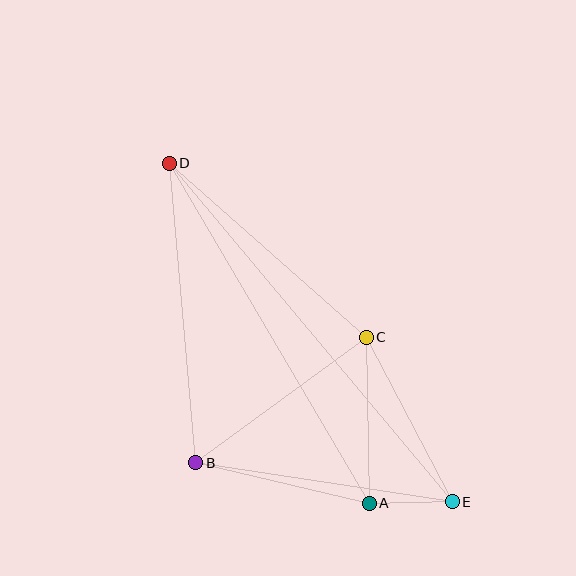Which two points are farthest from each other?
Points D and E are farthest from each other.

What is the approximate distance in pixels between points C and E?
The distance between C and E is approximately 185 pixels.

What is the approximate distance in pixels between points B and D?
The distance between B and D is approximately 301 pixels.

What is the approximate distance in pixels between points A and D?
The distance between A and D is approximately 394 pixels.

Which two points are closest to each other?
Points A and E are closest to each other.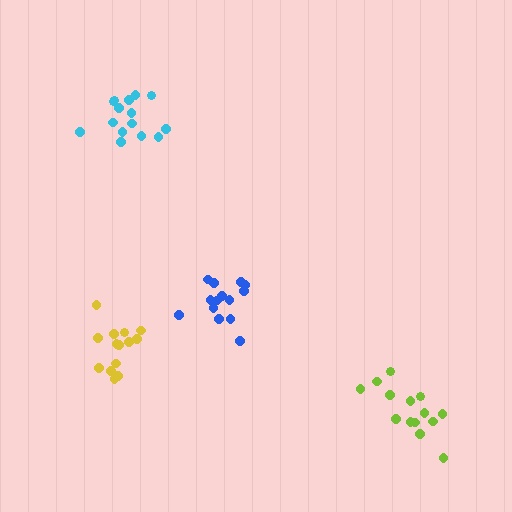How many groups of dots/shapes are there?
There are 4 groups.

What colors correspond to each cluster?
The clusters are colored: blue, yellow, lime, cyan.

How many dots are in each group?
Group 1: 14 dots, Group 2: 14 dots, Group 3: 14 dots, Group 4: 15 dots (57 total).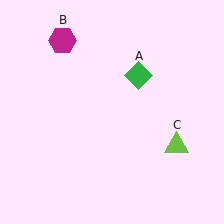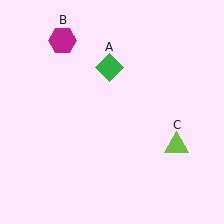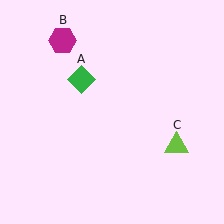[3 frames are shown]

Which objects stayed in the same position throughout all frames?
Magenta hexagon (object B) and lime triangle (object C) remained stationary.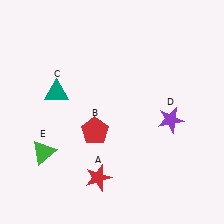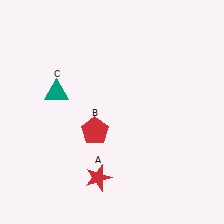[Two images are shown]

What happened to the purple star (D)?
The purple star (D) was removed in Image 2. It was in the bottom-right area of Image 1.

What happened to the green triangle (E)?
The green triangle (E) was removed in Image 2. It was in the bottom-left area of Image 1.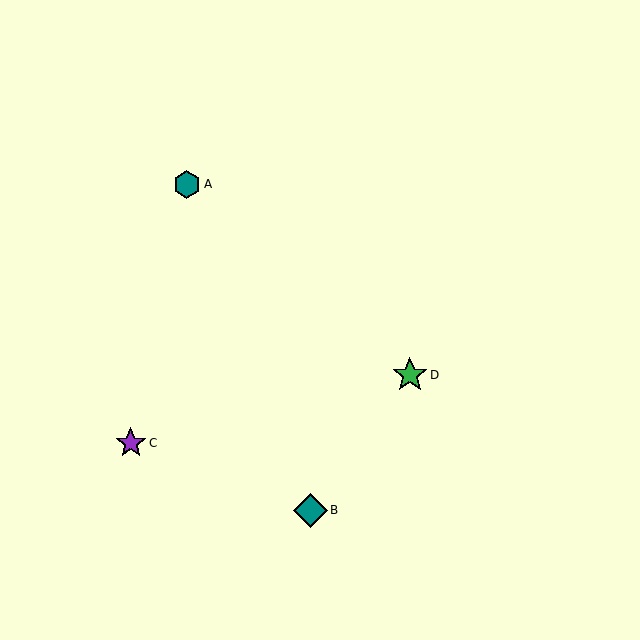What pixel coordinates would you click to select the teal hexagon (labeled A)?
Click at (187, 184) to select the teal hexagon A.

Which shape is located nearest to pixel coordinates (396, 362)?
The green star (labeled D) at (410, 375) is nearest to that location.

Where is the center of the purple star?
The center of the purple star is at (131, 443).